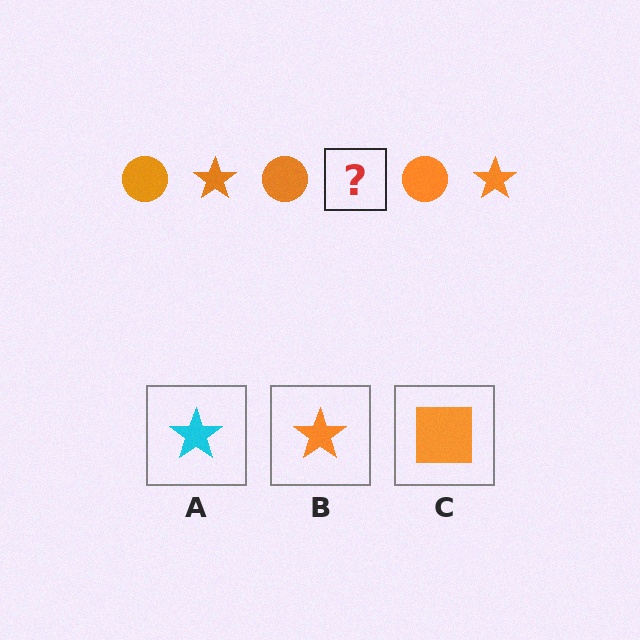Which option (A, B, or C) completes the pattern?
B.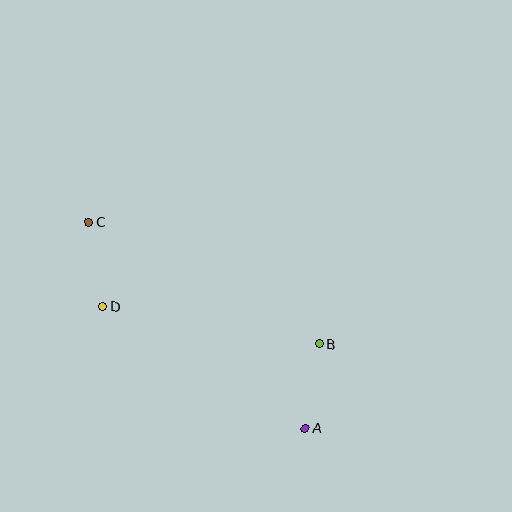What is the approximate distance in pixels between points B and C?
The distance between B and C is approximately 261 pixels.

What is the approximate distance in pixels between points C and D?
The distance between C and D is approximately 86 pixels.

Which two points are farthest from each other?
Points A and C are farthest from each other.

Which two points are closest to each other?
Points A and B are closest to each other.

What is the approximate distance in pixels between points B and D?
The distance between B and D is approximately 220 pixels.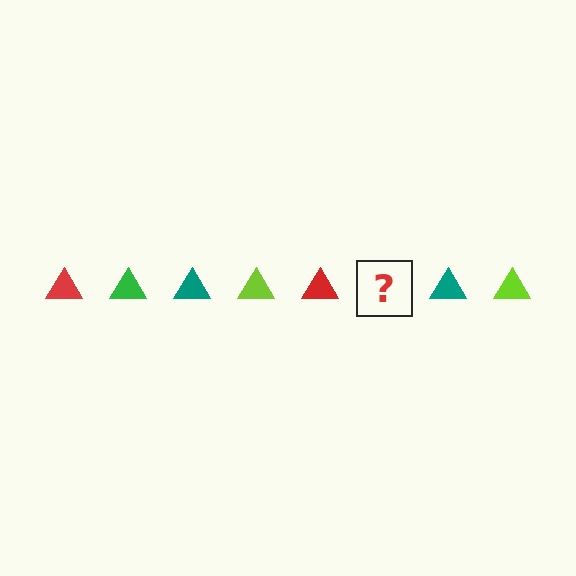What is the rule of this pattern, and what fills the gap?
The rule is that the pattern cycles through red, green, teal, lime triangles. The gap should be filled with a green triangle.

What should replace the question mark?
The question mark should be replaced with a green triangle.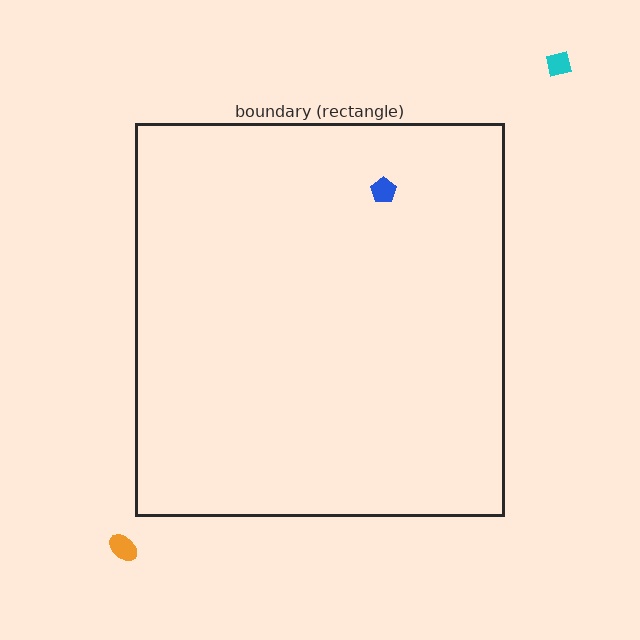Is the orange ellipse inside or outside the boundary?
Outside.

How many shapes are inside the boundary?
1 inside, 2 outside.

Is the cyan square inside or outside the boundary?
Outside.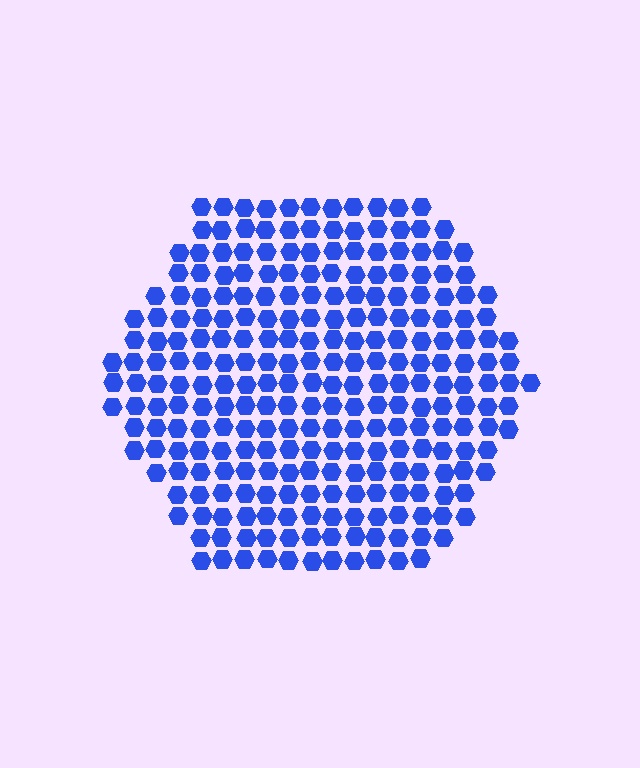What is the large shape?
The large shape is a hexagon.